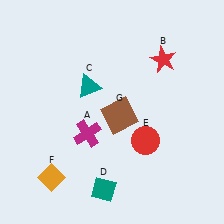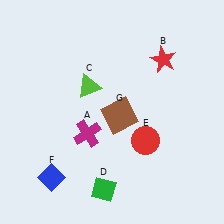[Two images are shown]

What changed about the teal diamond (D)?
In Image 1, D is teal. In Image 2, it changed to green.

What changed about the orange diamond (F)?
In Image 1, F is orange. In Image 2, it changed to blue.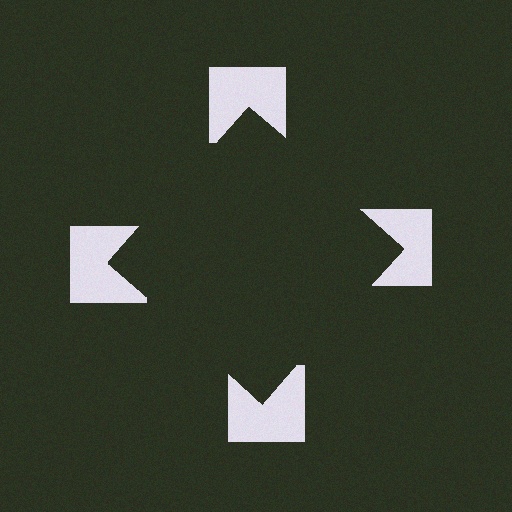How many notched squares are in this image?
There are 4 — one at each vertex of the illusory square.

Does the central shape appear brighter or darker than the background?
It typically appears slightly darker than the background, even though no actual brightness change is drawn.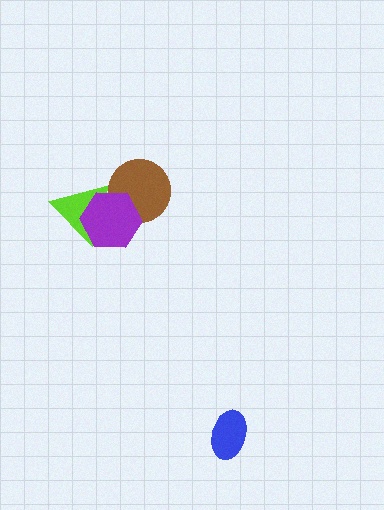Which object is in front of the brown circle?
The purple hexagon is in front of the brown circle.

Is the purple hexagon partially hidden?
No, no other shape covers it.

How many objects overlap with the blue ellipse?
0 objects overlap with the blue ellipse.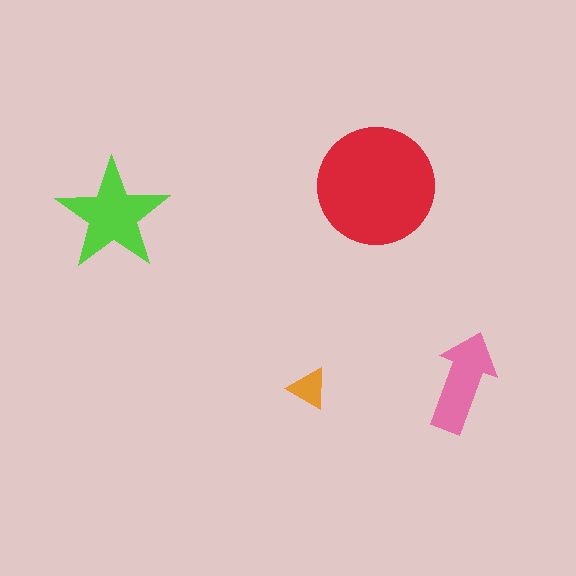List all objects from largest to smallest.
The red circle, the lime star, the pink arrow, the orange triangle.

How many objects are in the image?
There are 4 objects in the image.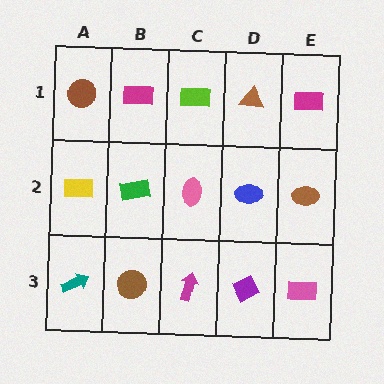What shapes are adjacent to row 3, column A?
A yellow rectangle (row 2, column A), a brown circle (row 3, column B).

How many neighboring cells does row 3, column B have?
3.